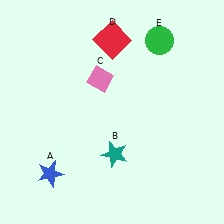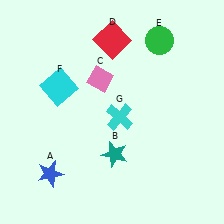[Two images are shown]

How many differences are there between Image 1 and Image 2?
There are 2 differences between the two images.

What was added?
A cyan square (F), a cyan cross (G) were added in Image 2.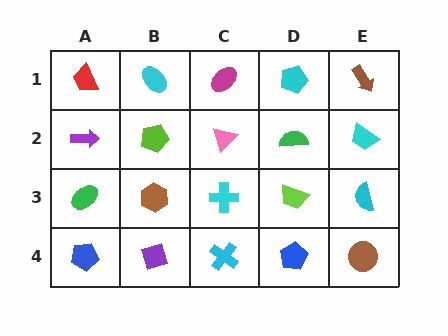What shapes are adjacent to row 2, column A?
A red trapezoid (row 1, column A), a green ellipse (row 3, column A), a lime pentagon (row 2, column B).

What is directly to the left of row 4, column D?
A cyan cross.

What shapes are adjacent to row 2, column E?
A brown arrow (row 1, column E), a cyan semicircle (row 3, column E), a green semicircle (row 2, column D).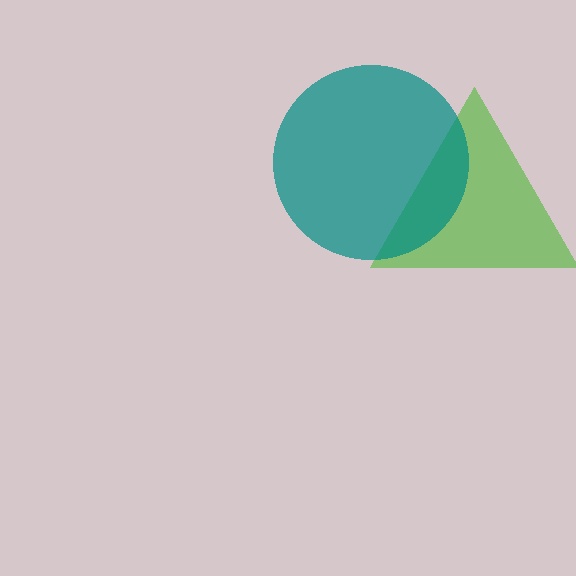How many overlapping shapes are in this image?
There are 2 overlapping shapes in the image.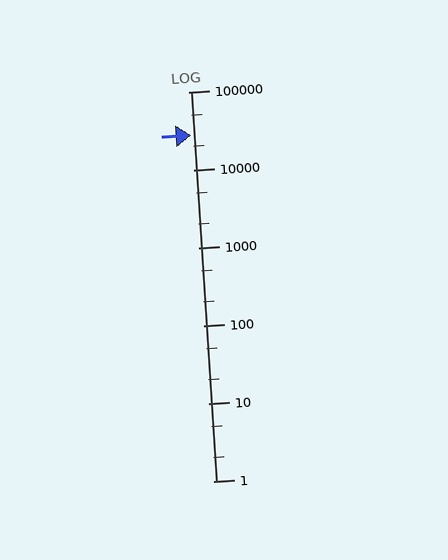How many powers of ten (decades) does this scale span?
The scale spans 5 decades, from 1 to 100000.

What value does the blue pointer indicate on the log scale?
The pointer indicates approximately 28000.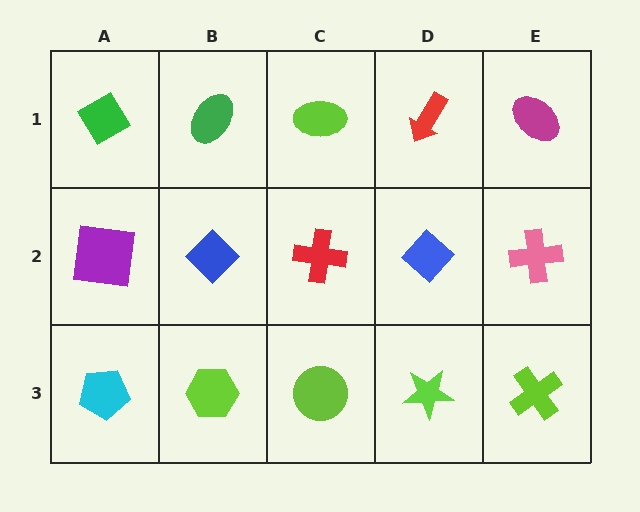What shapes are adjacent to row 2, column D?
A red arrow (row 1, column D), a lime star (row 3, column D), a red cross (row 2, column C), a pink cross (row 2, column E).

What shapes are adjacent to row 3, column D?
A blue diamond (row 2, column D), a lime circle (row 3, column C), a lime cross (row 3, column E).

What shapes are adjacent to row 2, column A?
A green diamond (row 1, column A), a cyan pentagon (row 3, column A), a blue diamond (row 2, column B).